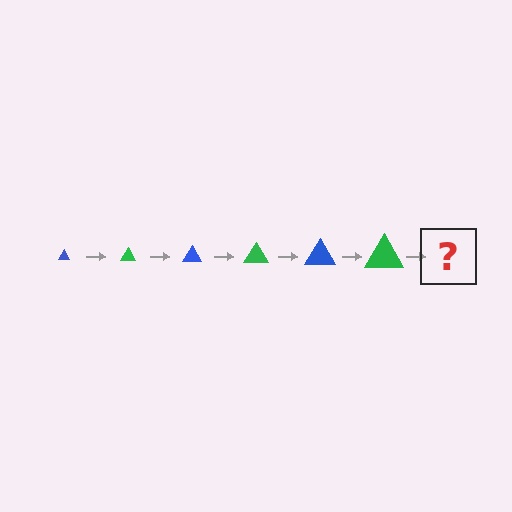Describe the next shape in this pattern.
It should be a blue triangle, larger than the previous one.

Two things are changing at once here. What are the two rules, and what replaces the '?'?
The two rules are that the triangle grows larger each step and the color cycles through blue and green. The '?' should be a blue triangle, larger than the previous one.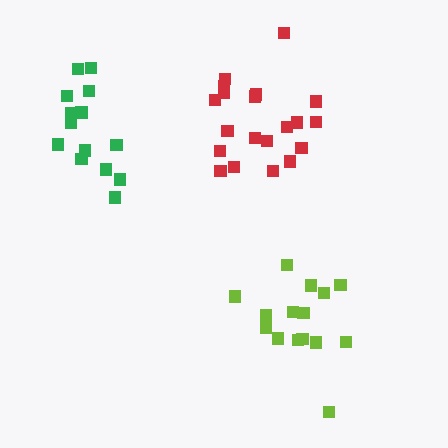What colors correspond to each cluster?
The clusters are colored: red, green, lime.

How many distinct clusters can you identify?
There are 3 distinct clusters.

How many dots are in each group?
Group 1: 20 dots, Group 2: 14 dots, Group 3: 15 dots (49 total).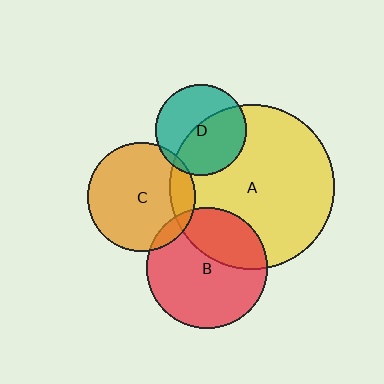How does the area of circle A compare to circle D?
Approximately 3.3 times.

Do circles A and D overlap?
Yes.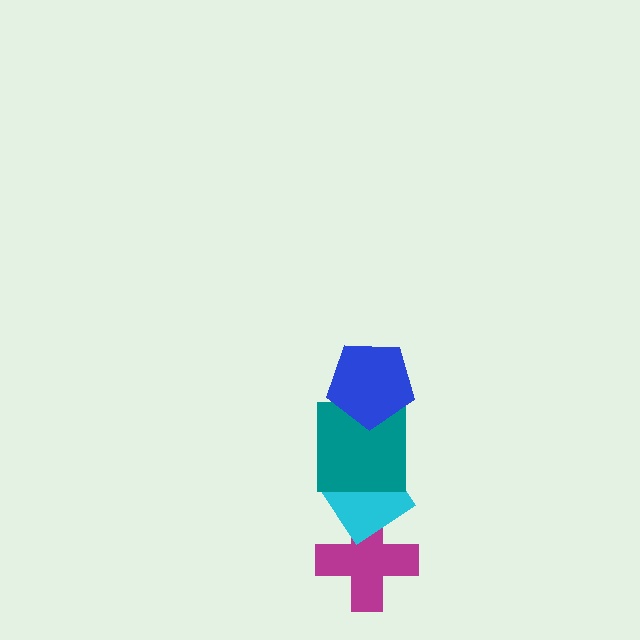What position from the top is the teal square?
The teal square is 2nd from the top.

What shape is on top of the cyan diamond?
The teal square is on top of the cyan diamond.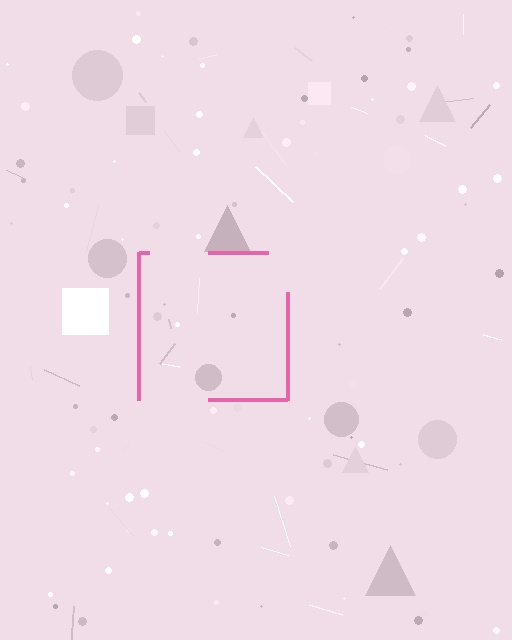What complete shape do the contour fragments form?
The contour fragments form a square.